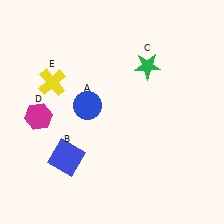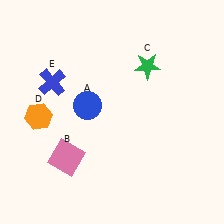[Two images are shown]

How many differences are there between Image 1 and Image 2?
There are 3 differences between the two images.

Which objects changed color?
B changed from blue to pink. D changed from magenta to orange. E changed from yellow to blue.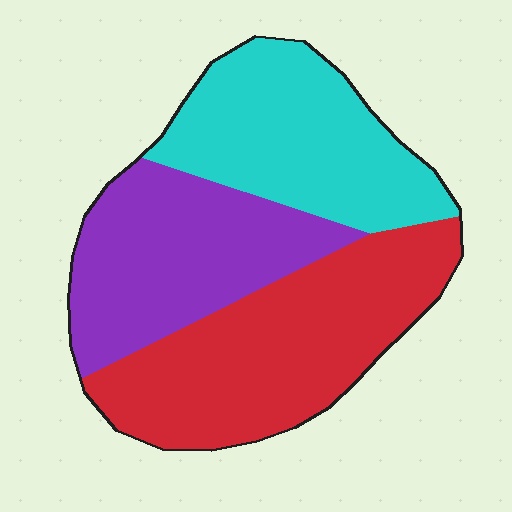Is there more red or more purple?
Red.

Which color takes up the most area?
Red, at roughly 40%.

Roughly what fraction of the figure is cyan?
Cyan covers about 30% of the figure.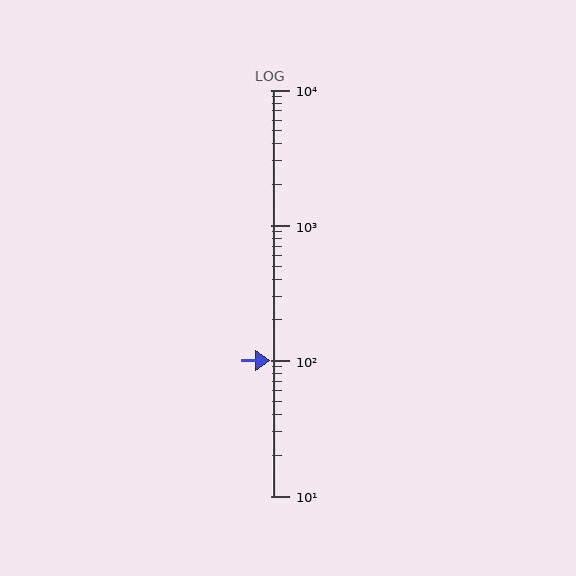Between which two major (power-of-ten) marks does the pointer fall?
The pointer is between 100 and 1000.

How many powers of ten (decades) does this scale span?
The scale spans 3 decades, from 10 to 10000.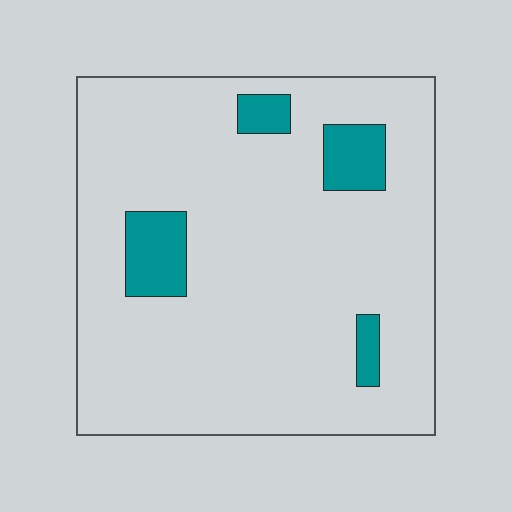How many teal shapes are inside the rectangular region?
4.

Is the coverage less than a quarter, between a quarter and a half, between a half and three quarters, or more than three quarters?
Less than a quarter.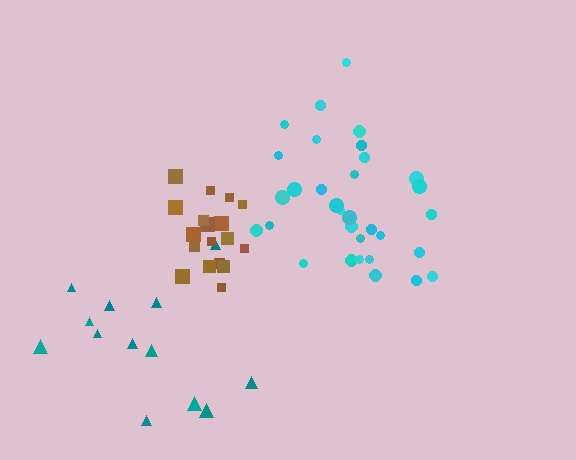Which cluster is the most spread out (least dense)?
Teal.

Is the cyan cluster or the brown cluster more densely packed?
Brown.